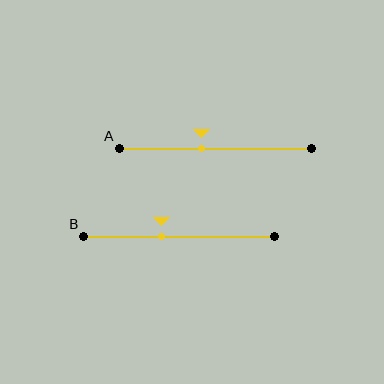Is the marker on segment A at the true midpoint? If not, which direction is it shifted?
No, the marker on segment A is shifted to the left by about 7% of the segment length.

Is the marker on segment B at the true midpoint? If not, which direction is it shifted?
No, the marker on segment B is shifted to the left by about 9% of the segment length.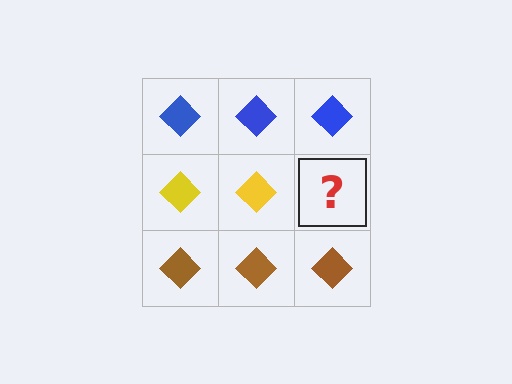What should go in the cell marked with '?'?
The missing cell should contain a yellow diamond.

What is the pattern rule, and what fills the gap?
The rule is that each row has a consistent color. The gap should be filled with a yellow diamond.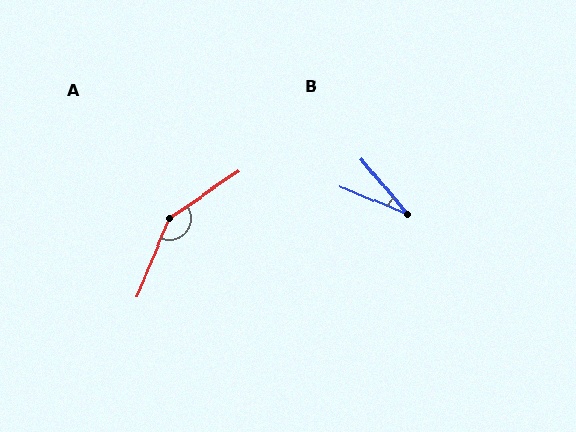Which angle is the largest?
A, at approximately 147 degrees.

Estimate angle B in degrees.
Approximately 28 degrees.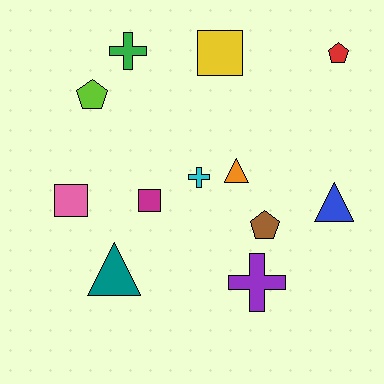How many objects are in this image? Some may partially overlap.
There are 12 objects.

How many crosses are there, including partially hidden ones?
There are 3 crosses.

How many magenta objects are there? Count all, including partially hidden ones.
There is 1 magenta object.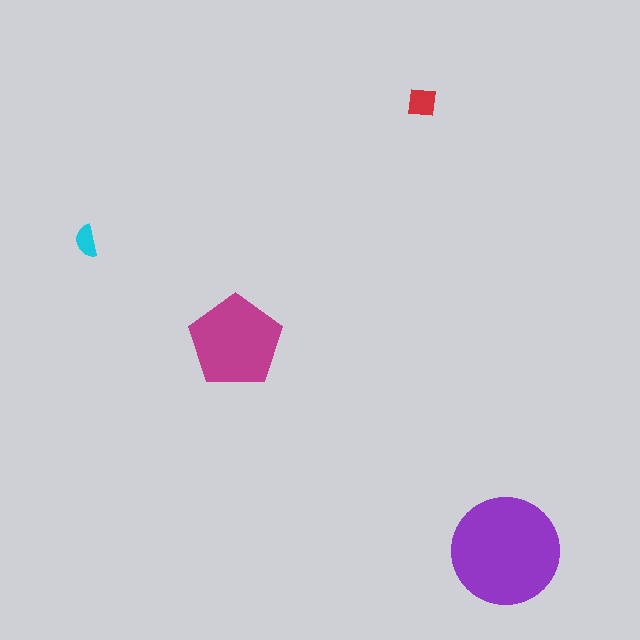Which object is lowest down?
The purple circle is bottommost.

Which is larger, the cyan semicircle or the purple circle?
The purple circle.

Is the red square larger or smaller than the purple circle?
Smaller.